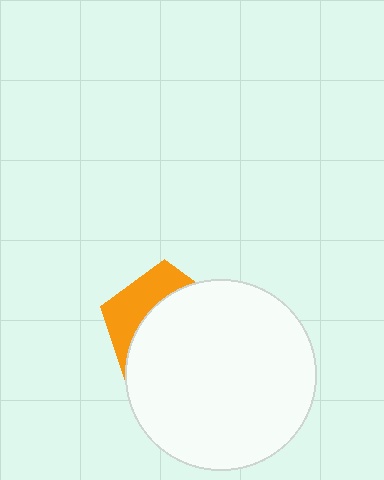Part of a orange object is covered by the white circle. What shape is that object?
It is a pentagon.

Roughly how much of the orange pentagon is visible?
A small part of it is visible (roughly 33%).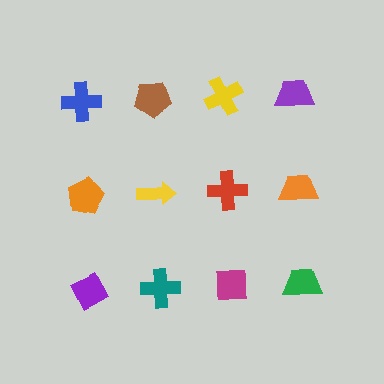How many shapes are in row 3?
4 shapes.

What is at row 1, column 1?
A blue cross.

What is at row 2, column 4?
An orange trapezoid.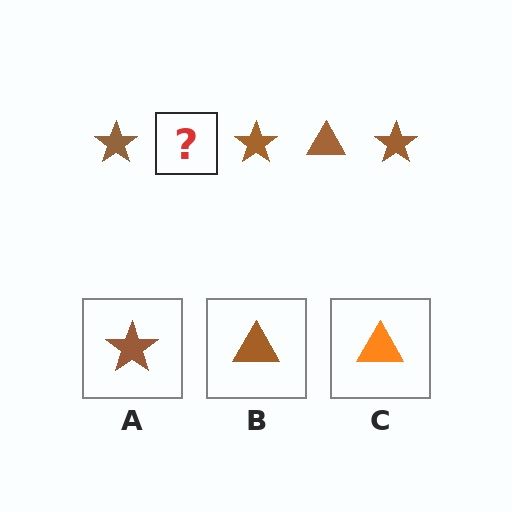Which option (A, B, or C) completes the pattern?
B.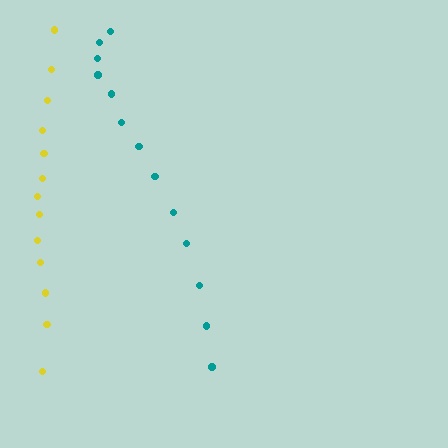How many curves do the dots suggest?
There are 2 distinct paths.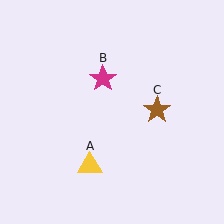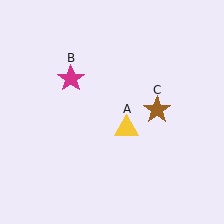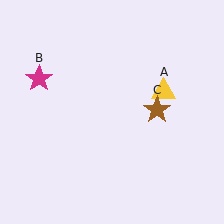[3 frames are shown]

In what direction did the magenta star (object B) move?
The magenta star (object B) moved left.